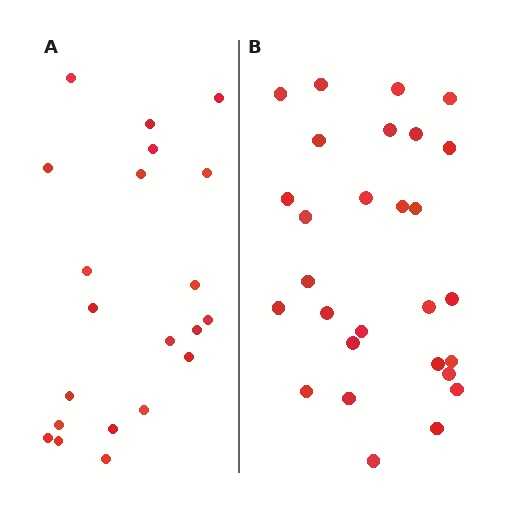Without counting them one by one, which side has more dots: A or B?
Region B (the right region) has more dots.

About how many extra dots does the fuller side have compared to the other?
Region B has roughly 8 or so more dots than region A.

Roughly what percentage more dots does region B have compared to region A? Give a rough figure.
About 35% more.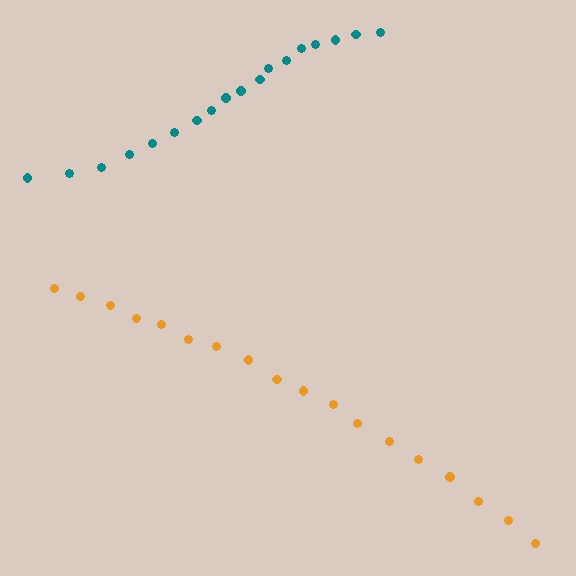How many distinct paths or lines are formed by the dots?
There are 2 distinct paths.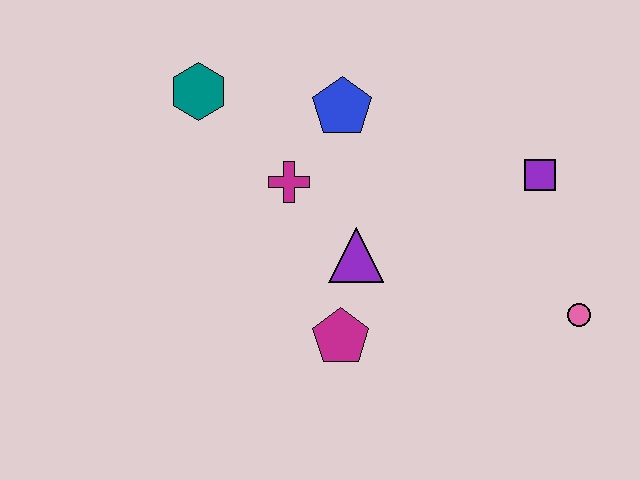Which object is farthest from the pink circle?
The teal hexagon is farthest from the pink circle.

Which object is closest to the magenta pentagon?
The purple triangle is closest to the magenta pentagon.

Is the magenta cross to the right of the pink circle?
No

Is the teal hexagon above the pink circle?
Yes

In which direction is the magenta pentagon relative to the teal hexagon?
The magenta pentagon is below the teal hexagon.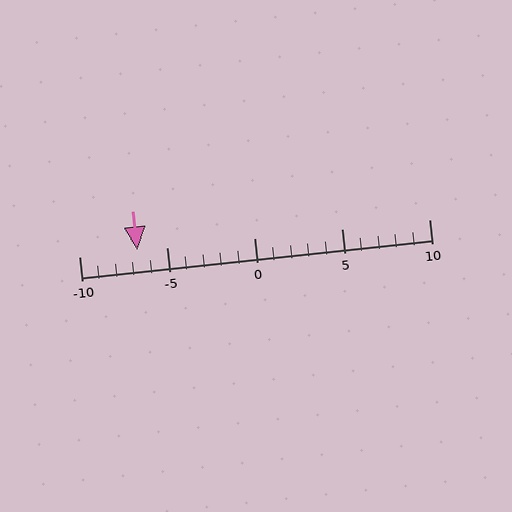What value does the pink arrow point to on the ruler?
The pink arrow points to approximately -7.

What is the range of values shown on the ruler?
The ruler shows values from -10 to 10.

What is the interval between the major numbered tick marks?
The major tick marks are spaced 5 units apart.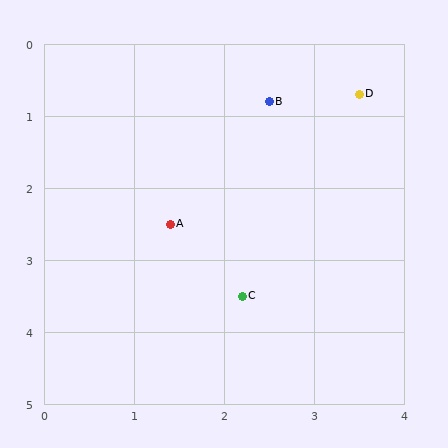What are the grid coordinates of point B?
Point B is at approximately (2.5, 0.8).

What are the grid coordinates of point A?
Point A is at approximately (1.4, 2.5).